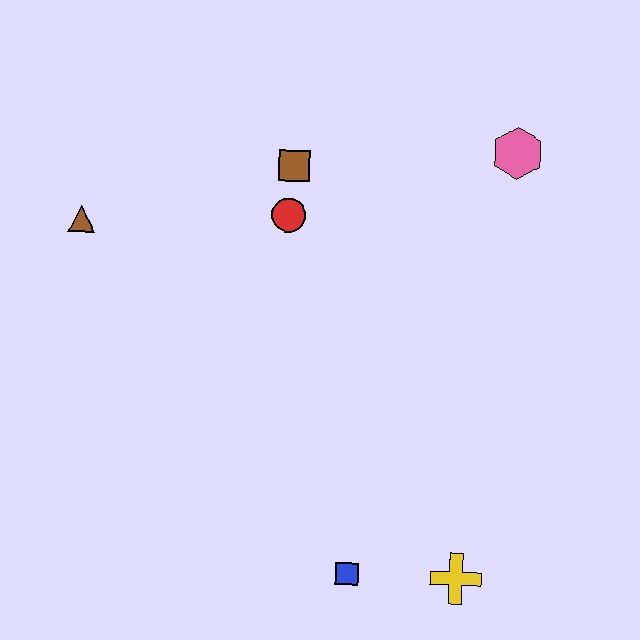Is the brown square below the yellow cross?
No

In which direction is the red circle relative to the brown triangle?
The red circle is to the right of the brown triangle.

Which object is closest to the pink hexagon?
The brown square is closest to the pink hexagon.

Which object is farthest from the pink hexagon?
The blue square is farthest from the pink hexagon.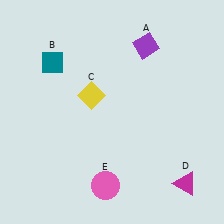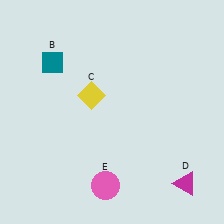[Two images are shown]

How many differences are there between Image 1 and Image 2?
There is 1 difference between the two images.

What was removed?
The purple diamond (A) was removed in Image 2.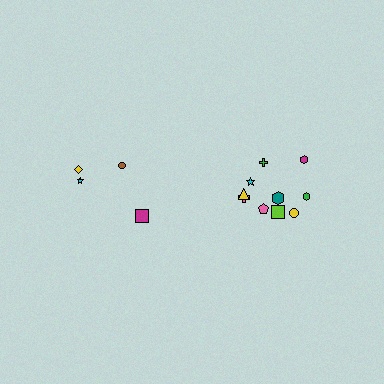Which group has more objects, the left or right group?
The right group.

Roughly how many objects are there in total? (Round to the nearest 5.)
Roughly 15 objects in total.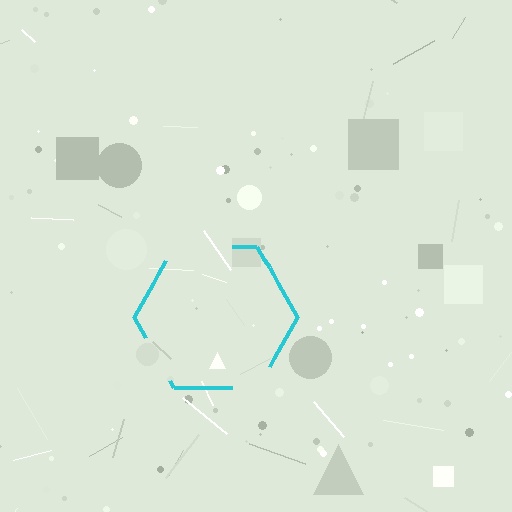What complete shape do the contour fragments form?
The contour fragments form a hexagon.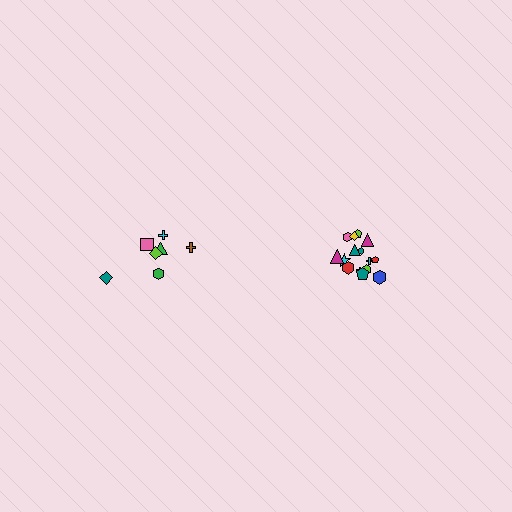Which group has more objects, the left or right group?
The right group.